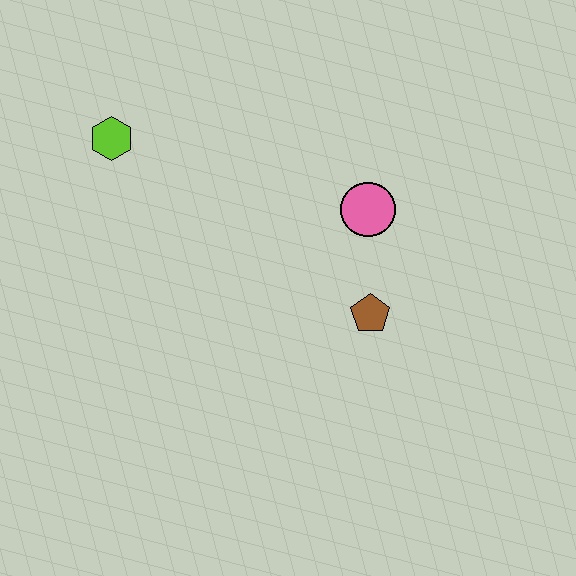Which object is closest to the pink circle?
The brown pentagon is closest to the pink circle.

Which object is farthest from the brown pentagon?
The lime hexagon is farthest from the brown pentagon.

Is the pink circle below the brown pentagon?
No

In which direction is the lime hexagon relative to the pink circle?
The lime hexagon is to the left of the pink circle.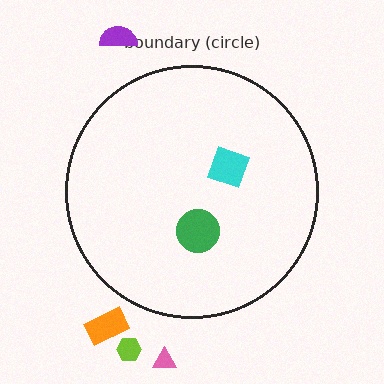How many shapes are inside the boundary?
2 inside, 4 outside.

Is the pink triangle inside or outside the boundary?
Outside.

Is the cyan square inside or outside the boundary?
Inside.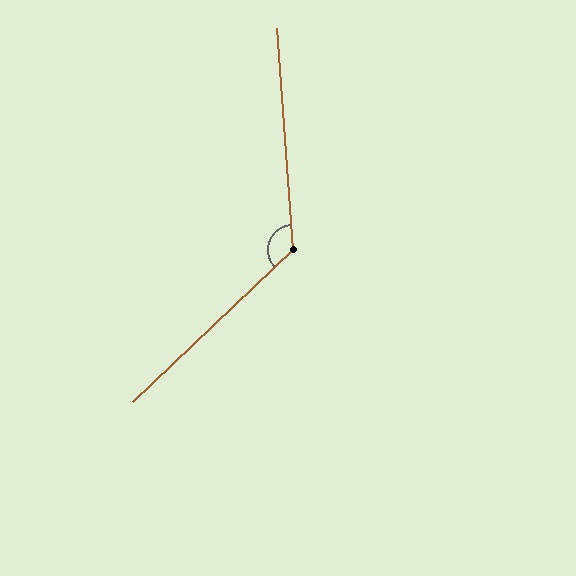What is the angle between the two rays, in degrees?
Approximately 129 degrees.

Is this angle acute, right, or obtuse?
It is obtuse.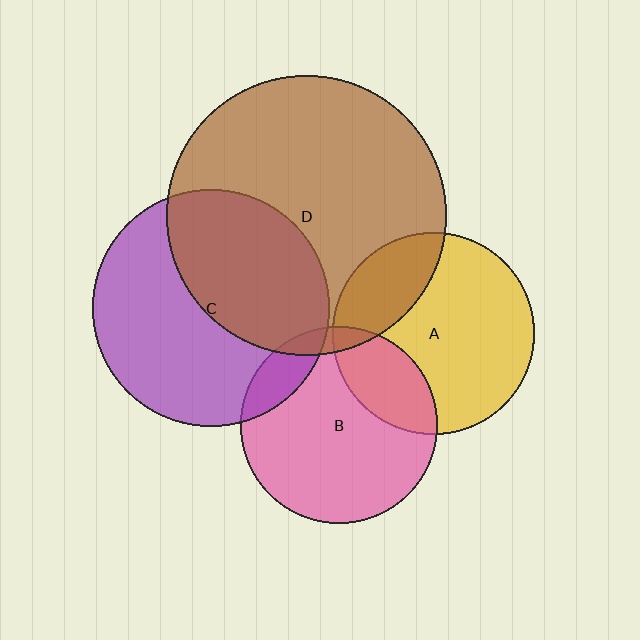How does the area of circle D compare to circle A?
Approximately 1.9 times.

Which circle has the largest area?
Circle D (brown).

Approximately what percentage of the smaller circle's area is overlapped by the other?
Approximately 5%.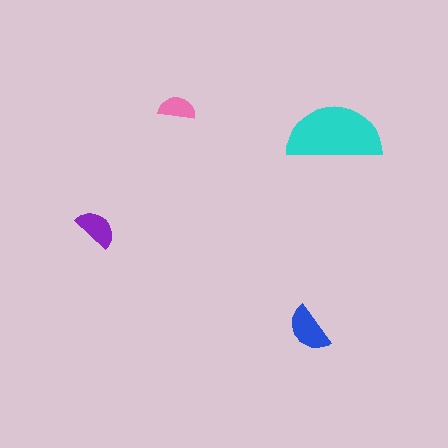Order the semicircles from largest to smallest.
the cyan one, the blue one, the purple one, the pink one.